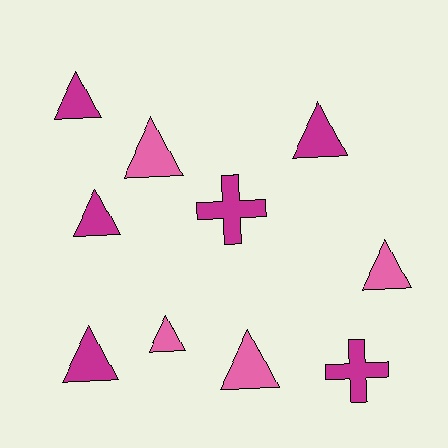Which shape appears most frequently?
Triangle, with 8 objects.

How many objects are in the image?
There are 10 objects.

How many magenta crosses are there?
There are 2 magenta crosses.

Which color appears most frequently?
Magenta, with 6 objects.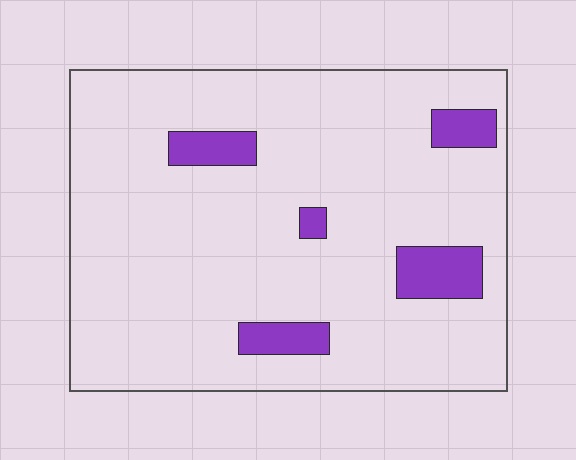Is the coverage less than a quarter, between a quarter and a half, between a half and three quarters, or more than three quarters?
Less than a quarter.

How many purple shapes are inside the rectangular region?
5.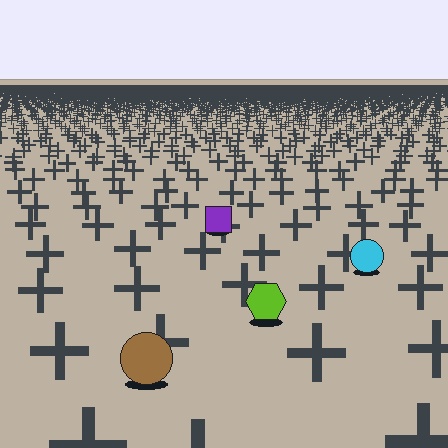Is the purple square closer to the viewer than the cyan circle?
No. The cyan circle is closer — you can tell from the texture gradient: the ground texture is coarser near it.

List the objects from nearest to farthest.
From nearest to farthest: the brown circle, the lime hexagon, the cyan circle, the purple square.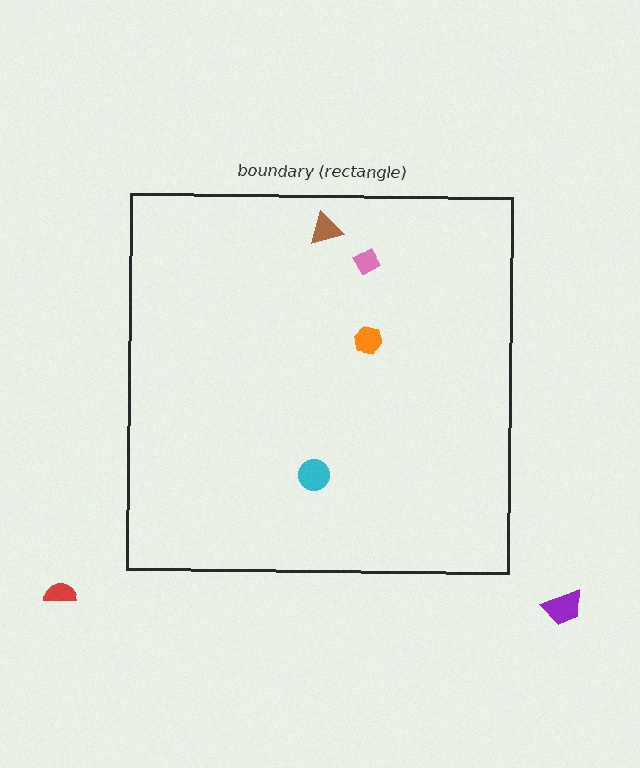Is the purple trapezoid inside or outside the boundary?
Outside.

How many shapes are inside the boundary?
4 inside, 2 outside.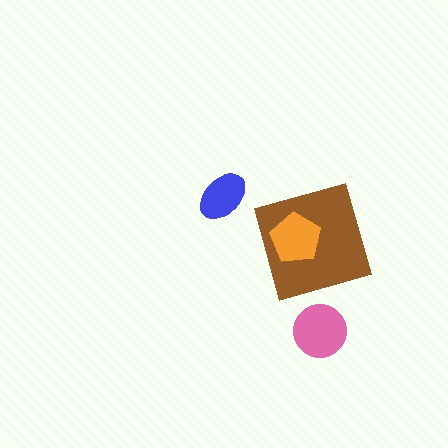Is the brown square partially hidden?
Yes, it is partially covered by another shape.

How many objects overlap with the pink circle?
0 objects overlap with the pink circle.